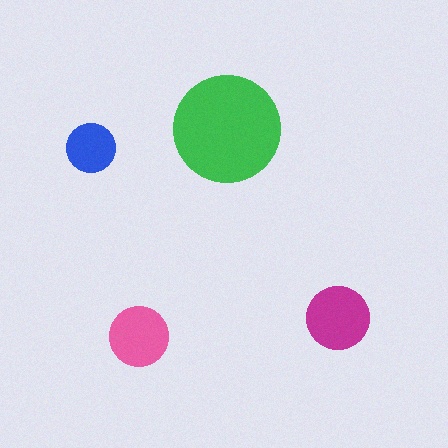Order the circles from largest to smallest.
the green one, the magenta one, the pink one, the blue one.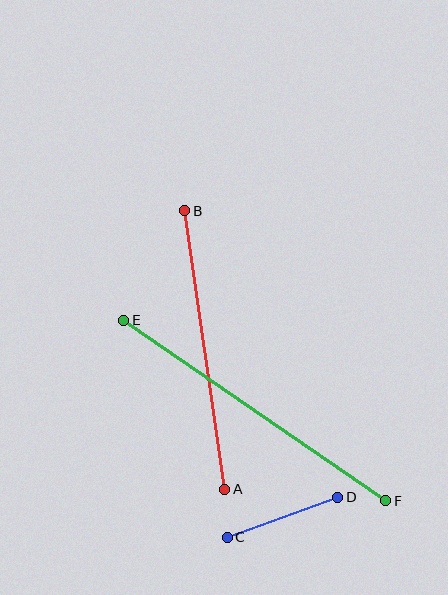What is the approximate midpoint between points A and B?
The midpoint is at approximately (205, 350) pixels.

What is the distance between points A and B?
The distance is approximately 281 pixels.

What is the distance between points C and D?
The distance is approximately 118 pixels.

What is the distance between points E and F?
The distance is approximately 318 pixels.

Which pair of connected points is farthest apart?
Points E and F are farthest apart.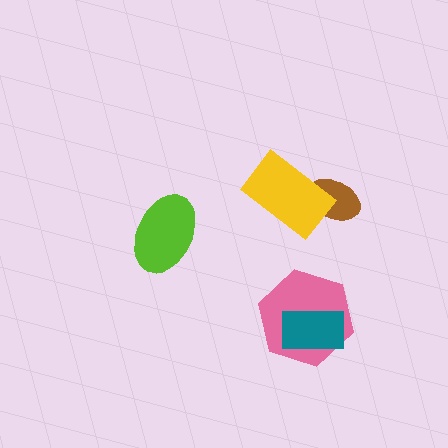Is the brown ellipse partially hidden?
Yes, it is partially covered by another shape.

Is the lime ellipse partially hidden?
No, no other shape covers it.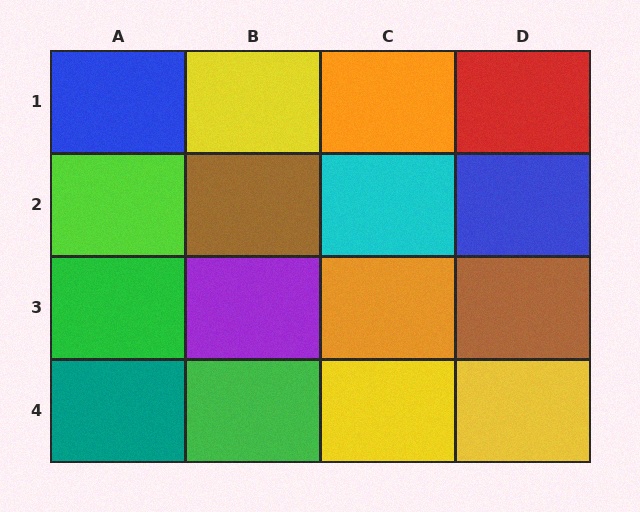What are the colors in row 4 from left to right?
Teal, green, yellow, yellow.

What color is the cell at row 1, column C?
Orange.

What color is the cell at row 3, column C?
Orange.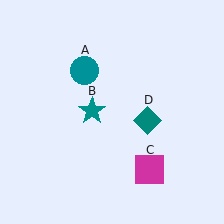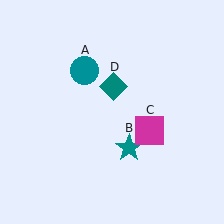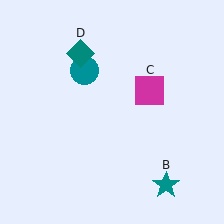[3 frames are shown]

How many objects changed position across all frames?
3 objects changed position: teal star (object B), magenta square (object C), teal diamond (object D).